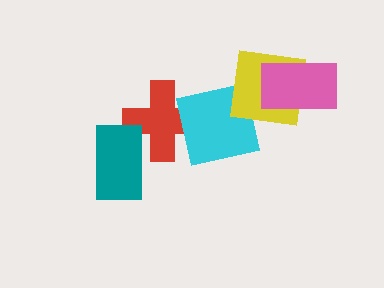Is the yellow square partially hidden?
Yes, it is partially covered by another shape.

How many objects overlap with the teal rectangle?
1 object overlaps with the teal rectangle.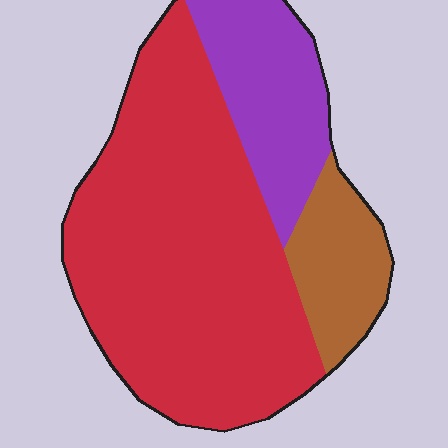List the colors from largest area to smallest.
From largest to smallest: red, purple, brown.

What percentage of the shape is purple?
Purple covers around 20% of the shape.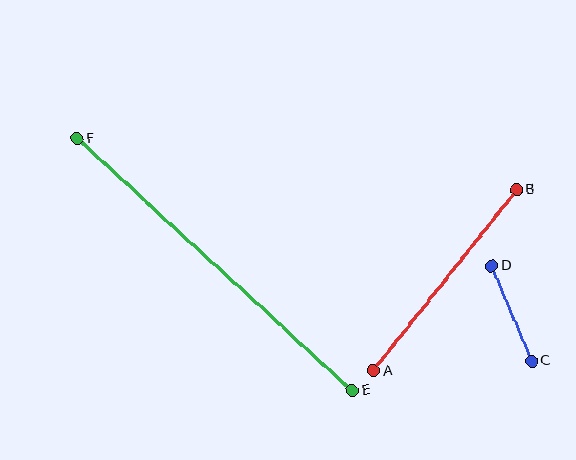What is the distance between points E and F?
The distance is approximately 373 pixels.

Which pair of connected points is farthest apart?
Points E and F are farthest apart.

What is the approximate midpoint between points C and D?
The midpoint is at approximately (511, 313) pixels.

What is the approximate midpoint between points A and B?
The midpoint is at approximately (445, 280) pixels.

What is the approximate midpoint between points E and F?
The midpoint is at approximately (215, 265) pixels.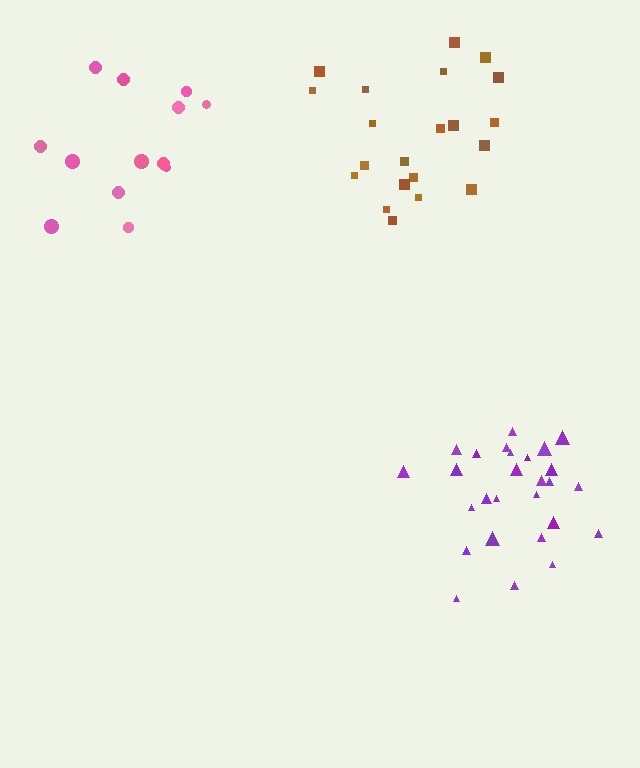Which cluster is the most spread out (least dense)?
Pink.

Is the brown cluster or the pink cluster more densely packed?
Brown.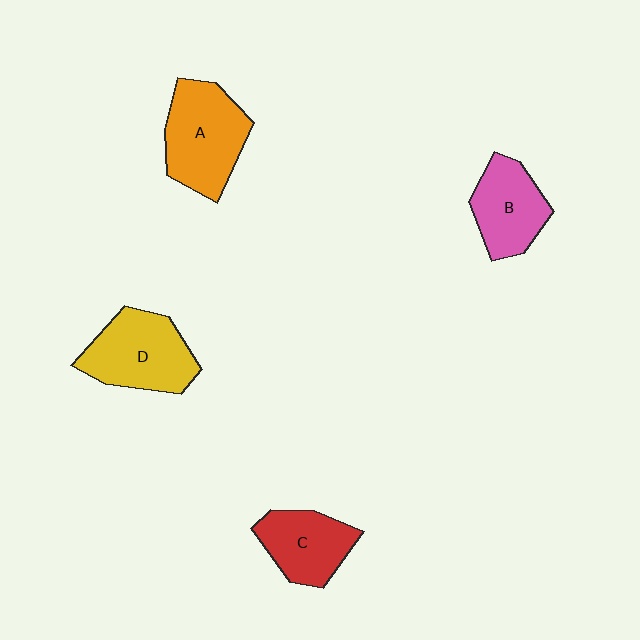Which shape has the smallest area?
Shape C (red).